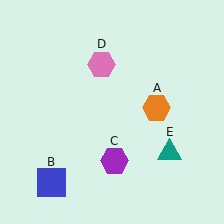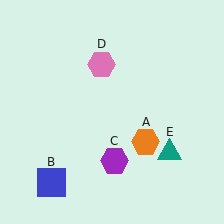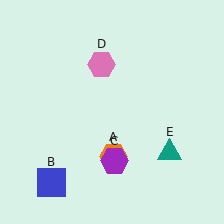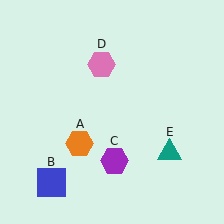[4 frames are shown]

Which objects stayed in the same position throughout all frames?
Blue square (object B) and purple hexagon (object C) and pink hexagon (object D) and teal triangle (object E) remained stationary.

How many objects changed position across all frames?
1 object changed position: orange hexagon (object A).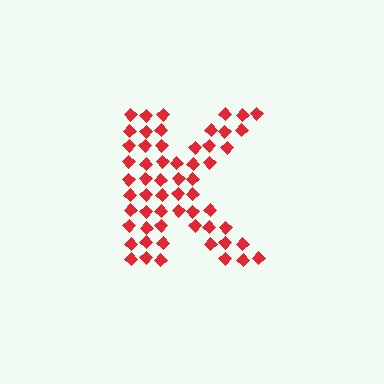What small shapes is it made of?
It is made of small diamonds.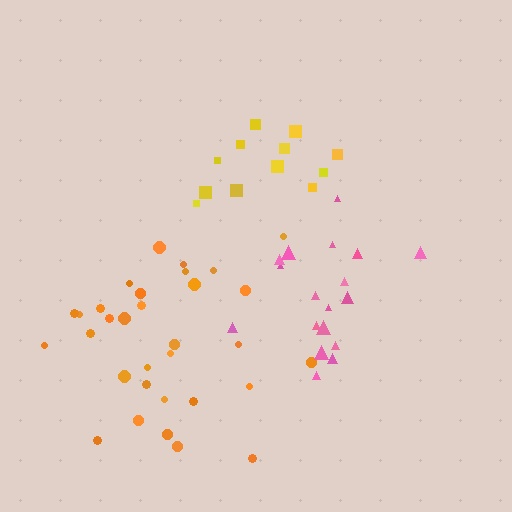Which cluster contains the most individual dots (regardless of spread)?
Orange (32).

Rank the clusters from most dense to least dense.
pink, orange, yellow.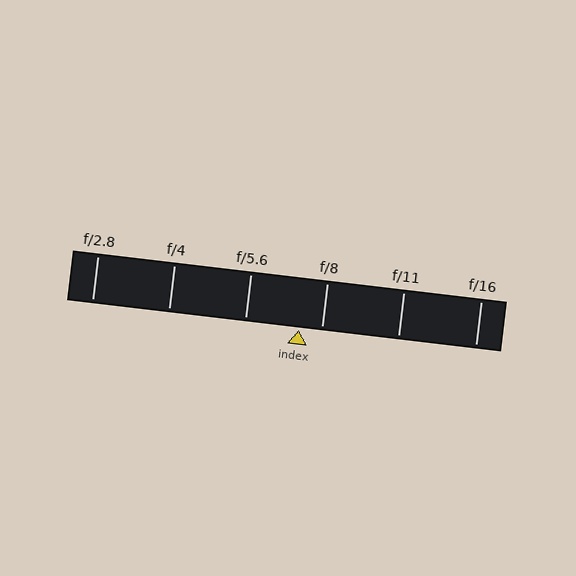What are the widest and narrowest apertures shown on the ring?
The widest aperture shown is f/2.8 and the narrowest is f/16.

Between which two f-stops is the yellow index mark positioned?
The index mark is between f/5.6 and f/8.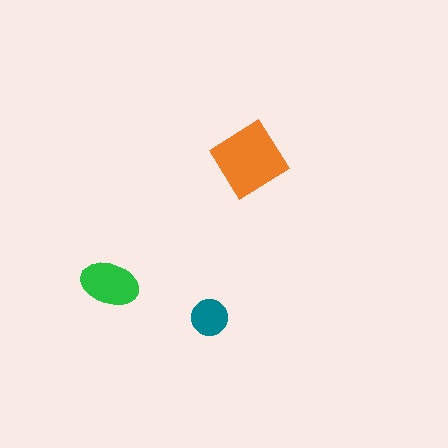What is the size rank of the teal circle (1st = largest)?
3rd.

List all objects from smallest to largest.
The teal circle, the green ellipse, the orange diamond.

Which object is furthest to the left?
The green ellipse is leftmost.